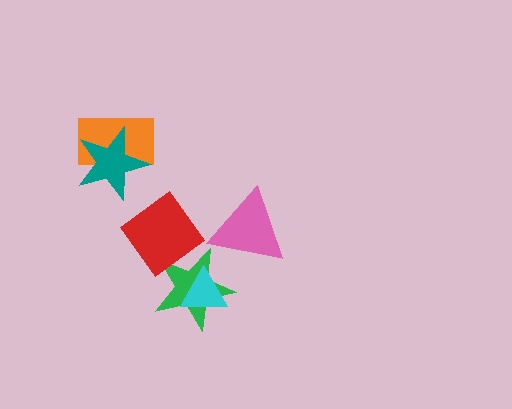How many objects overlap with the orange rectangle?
1 object overlaps with the orange rectangle.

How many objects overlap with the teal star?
1 object overlaps with the teal star.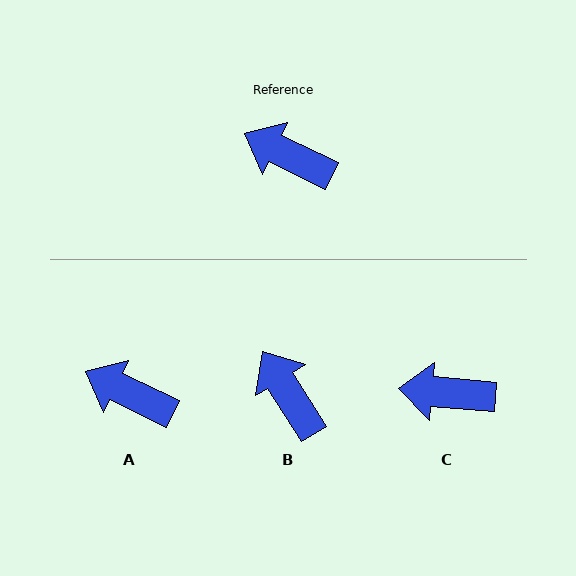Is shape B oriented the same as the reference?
No, it is off by about 32 degrees.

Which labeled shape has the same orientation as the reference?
A.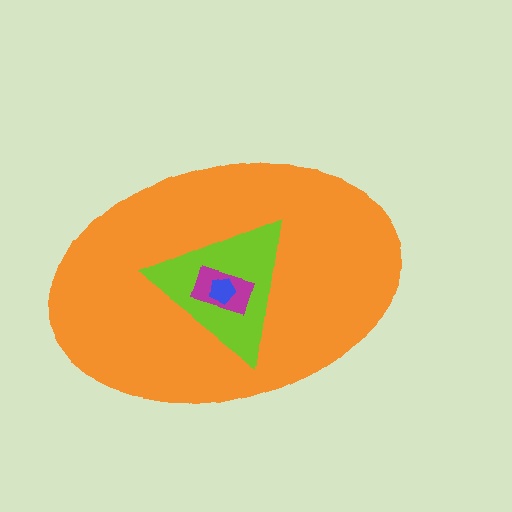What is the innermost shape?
The blue pentagon.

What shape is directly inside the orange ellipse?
The lime triangle.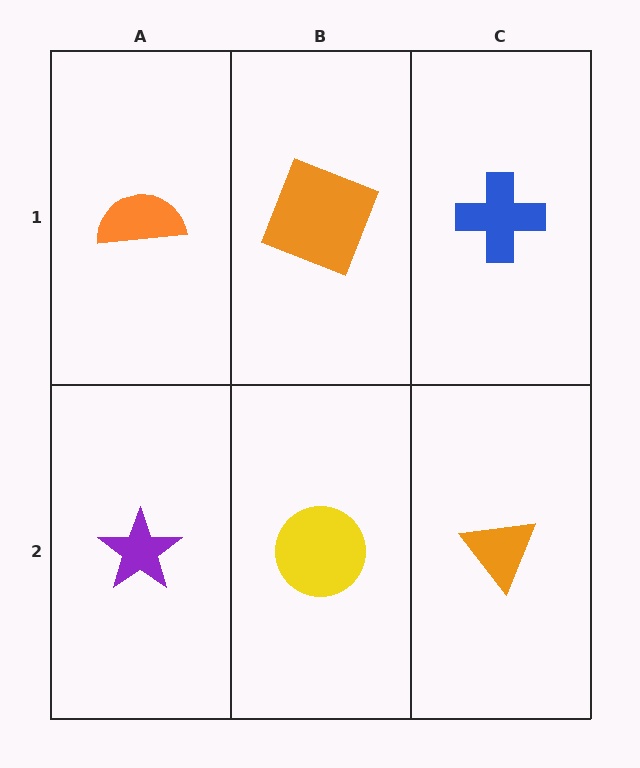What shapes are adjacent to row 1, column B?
A yellow circle (row 2, column B), an orange semicircle (row 1, column A), a blue cross (row 1, column C).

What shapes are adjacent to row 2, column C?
A blue cross (row 1, column C), a yellow circle (row 2, column B).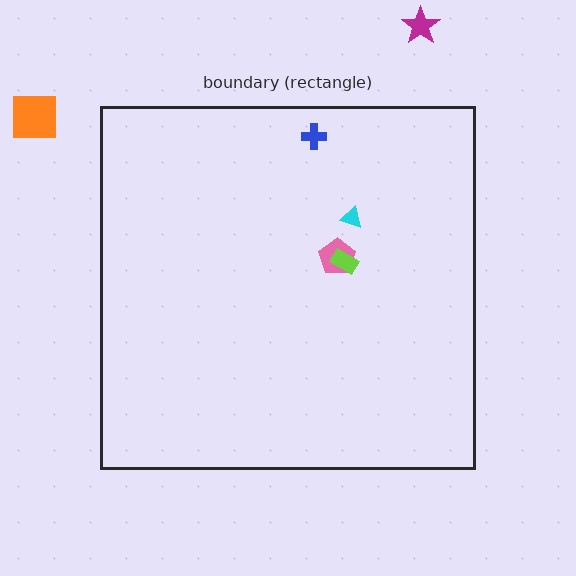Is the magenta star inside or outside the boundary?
Outside.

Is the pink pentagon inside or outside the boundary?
Inside.